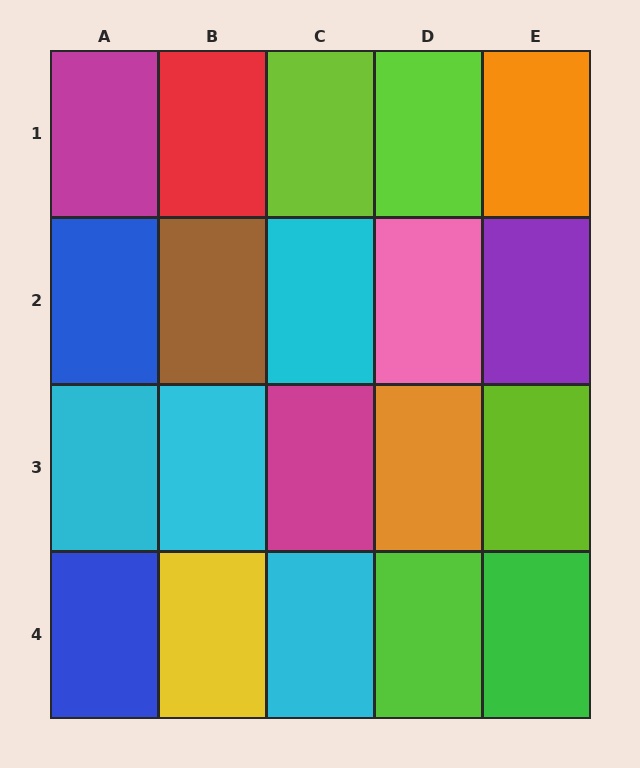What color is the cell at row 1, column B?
Red.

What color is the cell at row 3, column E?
Lime.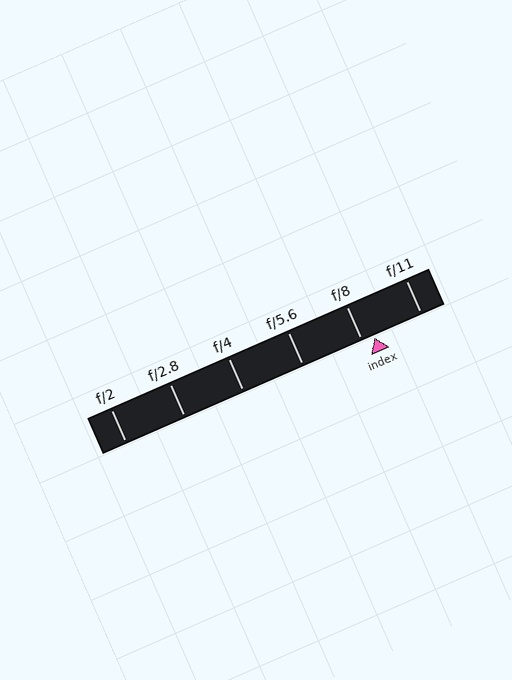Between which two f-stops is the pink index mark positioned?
The index mark is between f/8 and f/11.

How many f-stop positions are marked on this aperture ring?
There are 6 f-stop positions marked.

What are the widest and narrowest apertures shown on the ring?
The widest aperture shown is f/2 and the narrowest is f/11.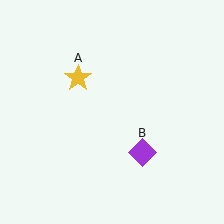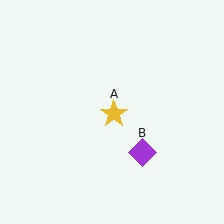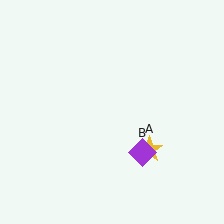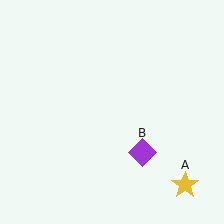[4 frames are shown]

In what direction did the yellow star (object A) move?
The yellow star (object A) moved down and to the right.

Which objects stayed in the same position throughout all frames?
Purple diamond (object B) remained stationary.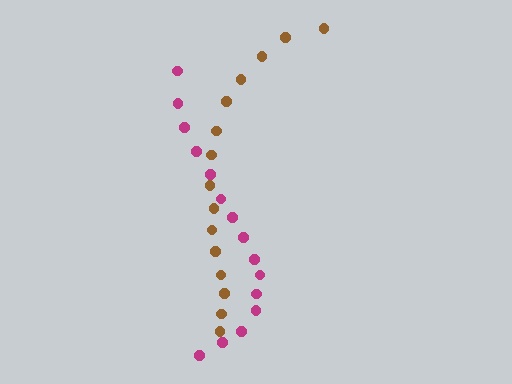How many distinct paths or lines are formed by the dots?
There are 2 distinct paths.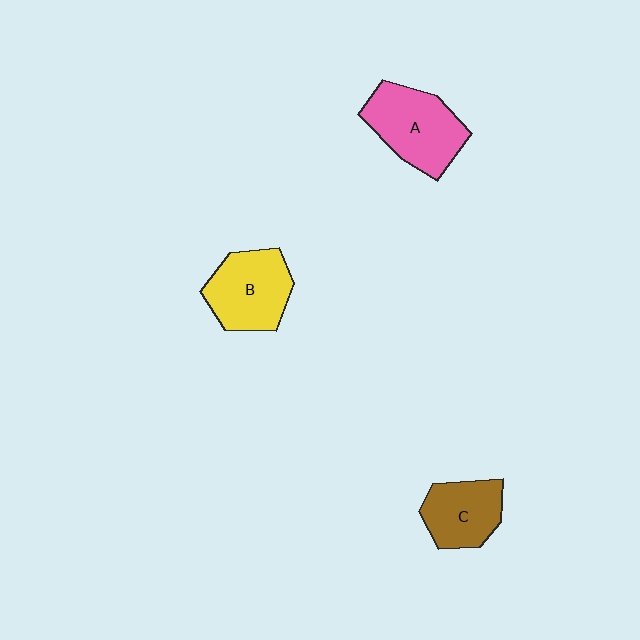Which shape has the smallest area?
Shape C (brown).